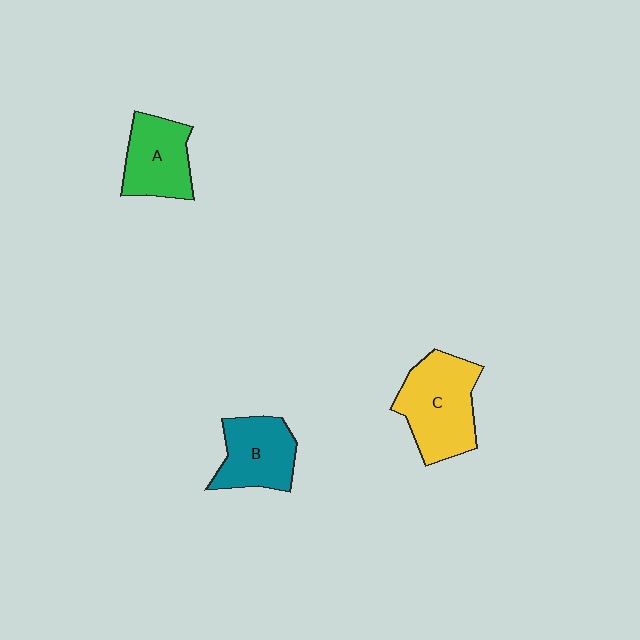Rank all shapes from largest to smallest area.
From largest to smallest: C (yellow), B (teal), A (green).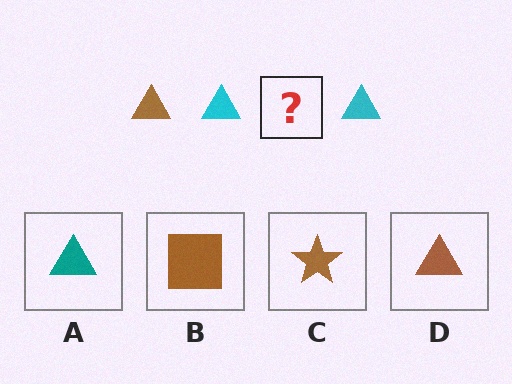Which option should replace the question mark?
Option D.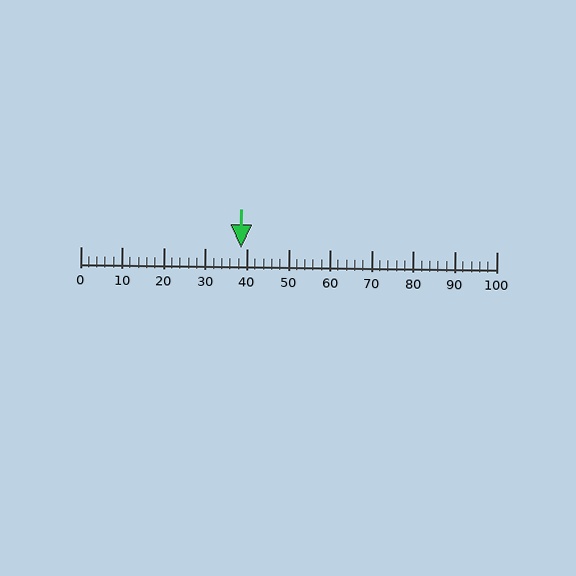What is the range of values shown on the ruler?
The ruler shows values from 0 to 100.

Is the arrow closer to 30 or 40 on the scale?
The arrow is closer to 40.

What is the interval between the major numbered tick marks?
The major tick marks are spaced 10 units apart.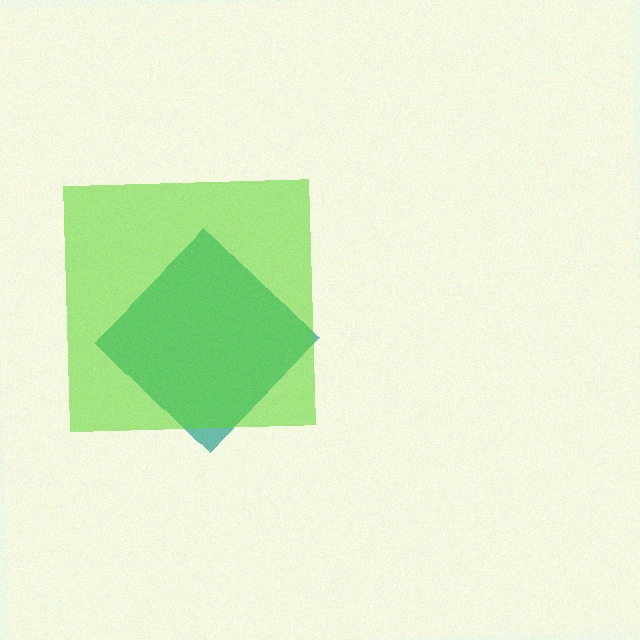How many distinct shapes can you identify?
There are 2 distinct shapes: a teal diamond, a lime square.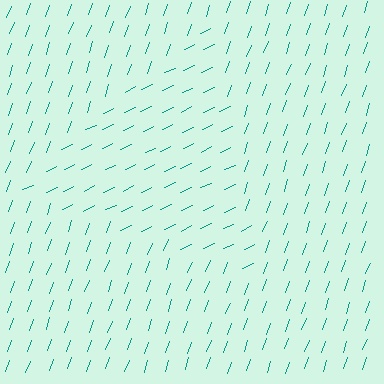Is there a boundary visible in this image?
Yes, there is a texture boundary formed by a change in line orientation.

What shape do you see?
I see a triangle.